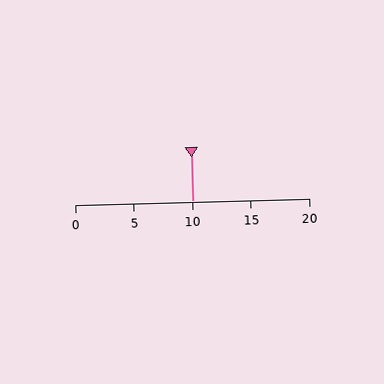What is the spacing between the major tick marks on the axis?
The major ticks are spaced 5 apart.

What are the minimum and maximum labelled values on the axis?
The axis runs from 0 to 20.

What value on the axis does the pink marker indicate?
The marker indicates approximately 10.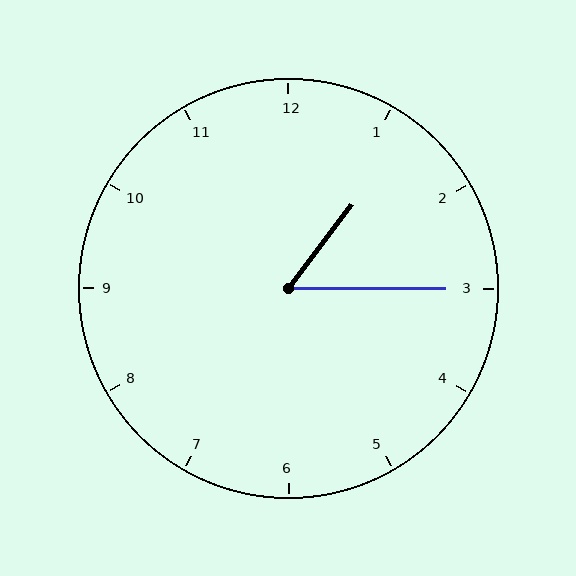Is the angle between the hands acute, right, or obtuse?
It is acute.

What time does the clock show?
1:15.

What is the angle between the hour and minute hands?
Approximately 52 degrees.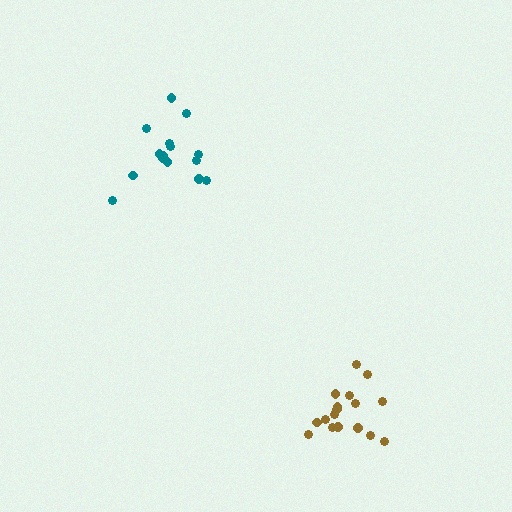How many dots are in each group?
Group 1: 15 dots, Group 2: 17 dots (32 total).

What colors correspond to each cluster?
The clusters are colored: teal, brown.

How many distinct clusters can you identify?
There are 2 distinct clusters.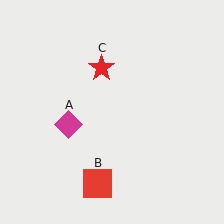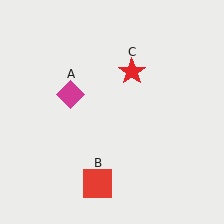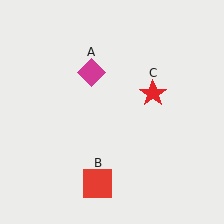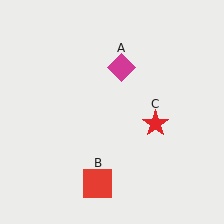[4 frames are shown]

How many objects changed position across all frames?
2 objects changed position: magenta diamond (object A), red star (object C).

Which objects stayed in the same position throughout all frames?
Red square (object B) remained stationary.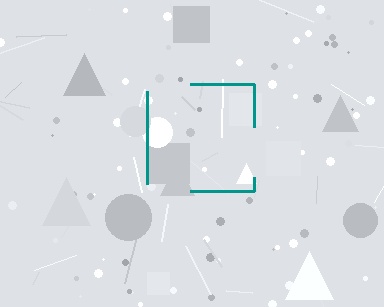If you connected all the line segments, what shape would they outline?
They would outline a square.